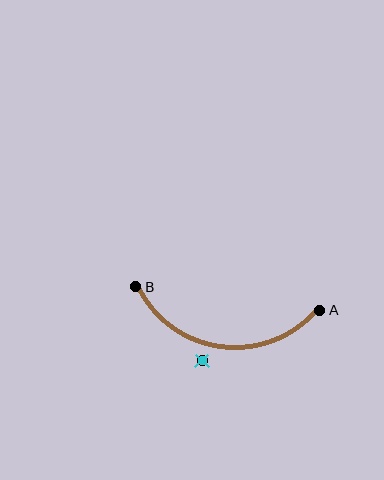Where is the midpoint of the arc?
The arc midpoint is the point on the curve farthest from the straight line joining A and B. It sits below that line.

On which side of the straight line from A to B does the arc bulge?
The arc bulges below the straight line connecting A and B.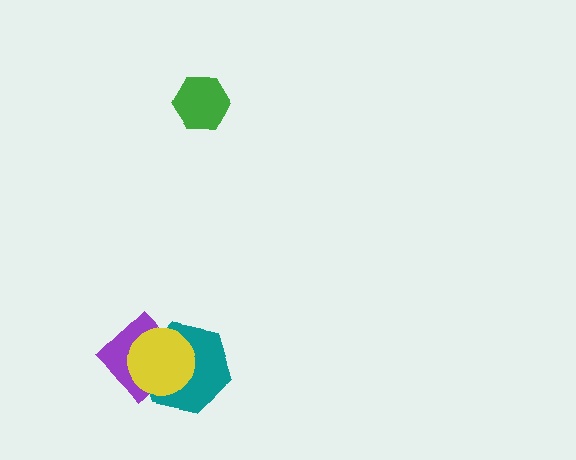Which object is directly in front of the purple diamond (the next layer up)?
The teal hexagon is directly in front of the purple diamond.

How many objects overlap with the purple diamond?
2 objects overlap with the purple diamond.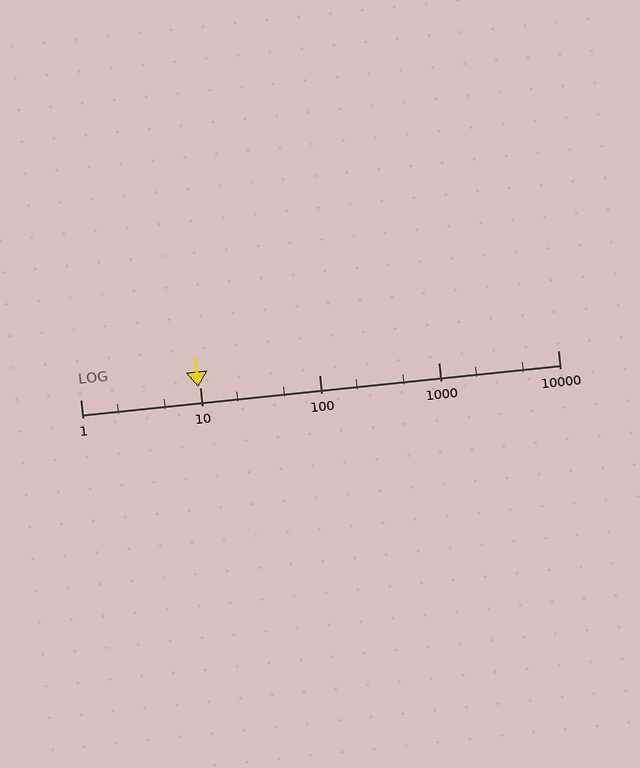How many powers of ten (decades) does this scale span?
The scale spans 4 decades, from 1 to 10000.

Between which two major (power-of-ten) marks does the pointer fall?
The pointer is between 1 and 10.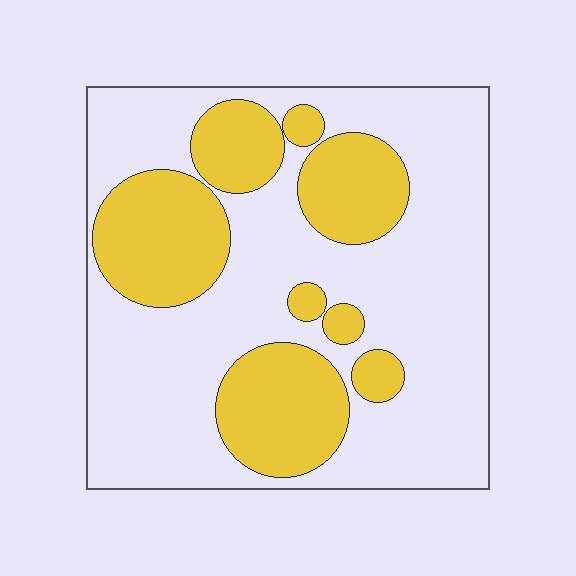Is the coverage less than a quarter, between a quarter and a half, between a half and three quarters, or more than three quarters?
Between a quarter and a half.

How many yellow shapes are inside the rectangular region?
8.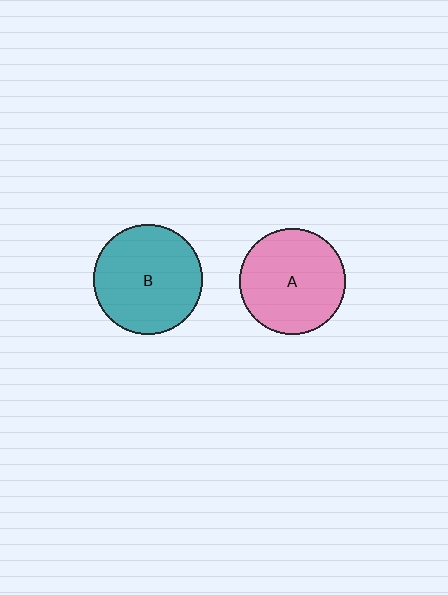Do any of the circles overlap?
No, none of the circles overlap.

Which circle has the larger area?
Circle B (teal).